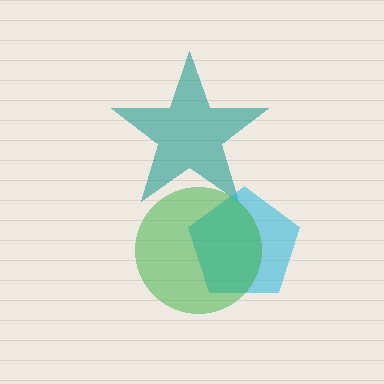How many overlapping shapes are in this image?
There are 3 overlapping shapes in the image.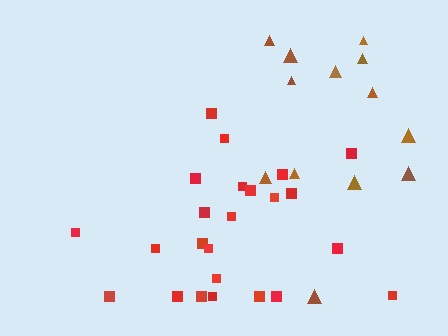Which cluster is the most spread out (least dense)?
Brown.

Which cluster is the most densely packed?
Red.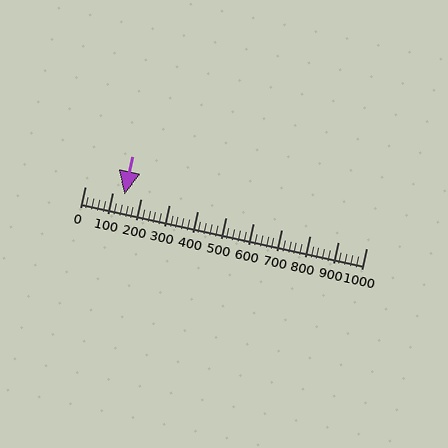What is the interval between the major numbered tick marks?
The major tick marks are spaced 100 units apart.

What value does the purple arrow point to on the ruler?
The purple arrow points to approximately 140.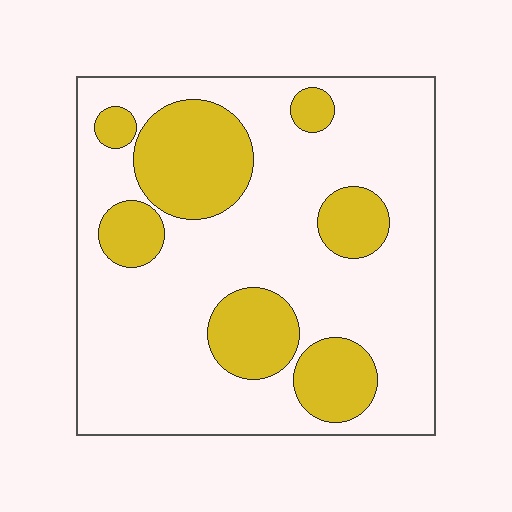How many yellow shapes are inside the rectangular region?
7.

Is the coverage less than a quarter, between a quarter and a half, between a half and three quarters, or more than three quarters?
Between a quarter and a half.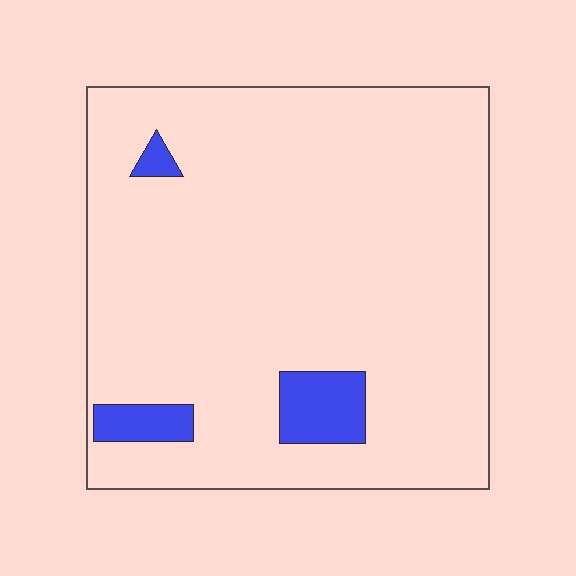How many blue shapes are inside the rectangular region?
3.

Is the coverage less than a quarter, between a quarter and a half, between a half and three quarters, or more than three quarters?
Less than a quarter.